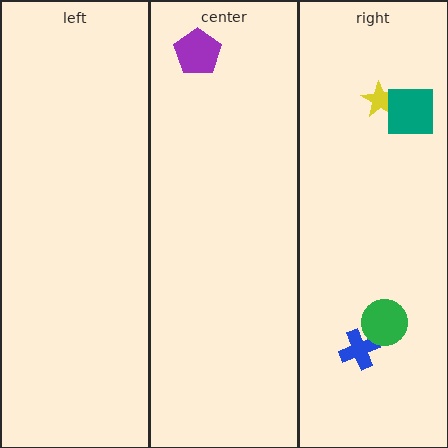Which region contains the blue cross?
The right region.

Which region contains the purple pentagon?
The center region.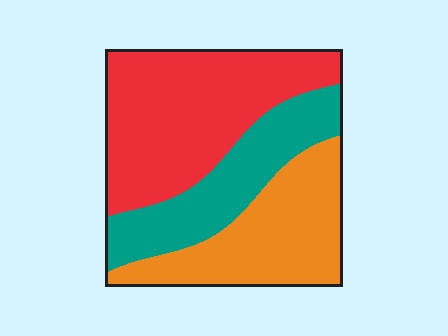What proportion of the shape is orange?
Orange covers 31% of the shape.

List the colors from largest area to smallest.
From largest to smallest: red, orange, teal.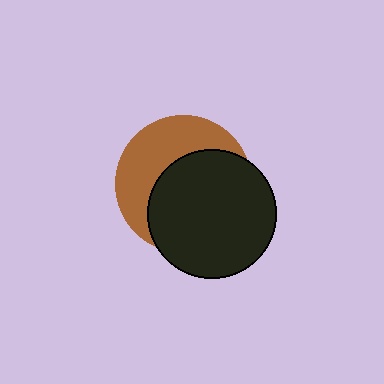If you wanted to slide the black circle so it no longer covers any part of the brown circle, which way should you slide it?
Slide it toward the lower-right — that is the most direct way to separate the two shapes.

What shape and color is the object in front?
The object in front is a black circle.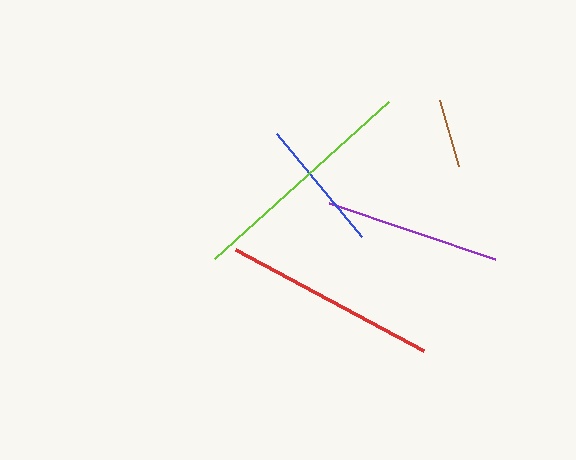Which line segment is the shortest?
The brown line is the shortest at approximately 69 pixels.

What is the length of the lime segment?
The lime segment is approximately 235 pixels long.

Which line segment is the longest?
The lime line is the longest at approximately 235 pixels.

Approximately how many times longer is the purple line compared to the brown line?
The purple line is approximately 2.5 times the length of the brown line.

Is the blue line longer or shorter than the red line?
The red line is longer than the blue line.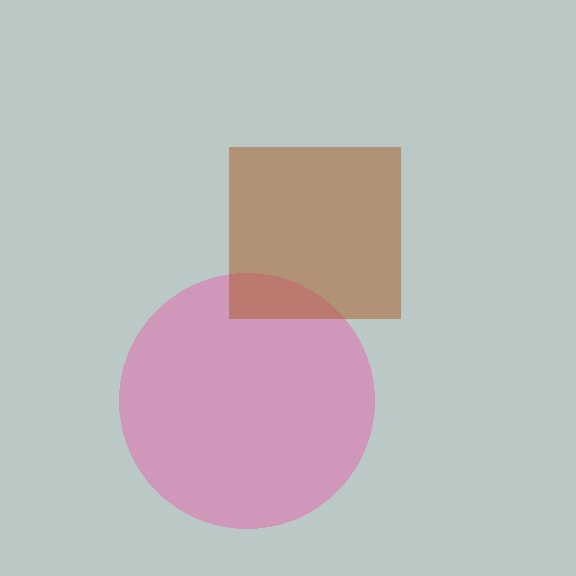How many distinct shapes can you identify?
There are 2 distinct shapes: a pink circle, a brown square.